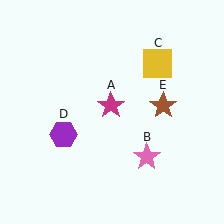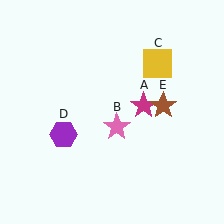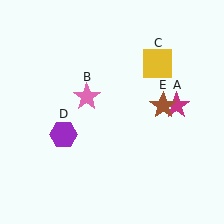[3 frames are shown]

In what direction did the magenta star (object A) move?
The magenta star (object A) moved right.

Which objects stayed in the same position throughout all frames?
Yellow square (object C) and purple hexagon (object D) and brown star (object E) remained stationary.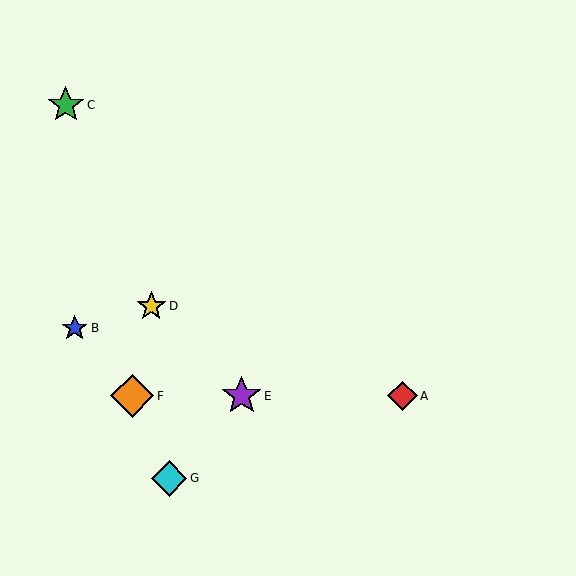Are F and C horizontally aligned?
No, F is at y≈396 and C is at y≈105.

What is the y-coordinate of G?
Object G is at y≈479.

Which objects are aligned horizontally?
Objects A, E, F are aligned horizontally.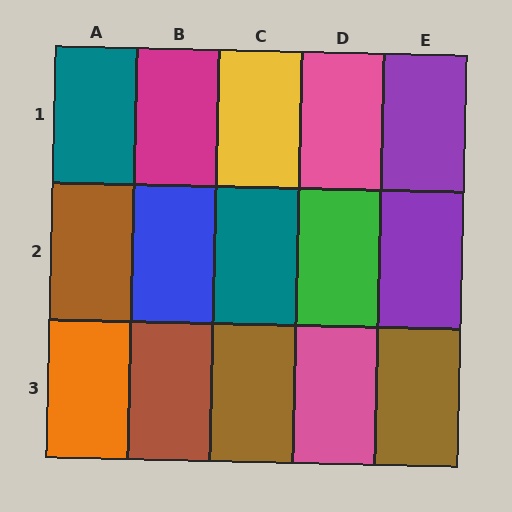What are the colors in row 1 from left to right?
Teal, magenta, yellow, pink, purple.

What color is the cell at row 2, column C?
Teal.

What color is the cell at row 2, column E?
Purple.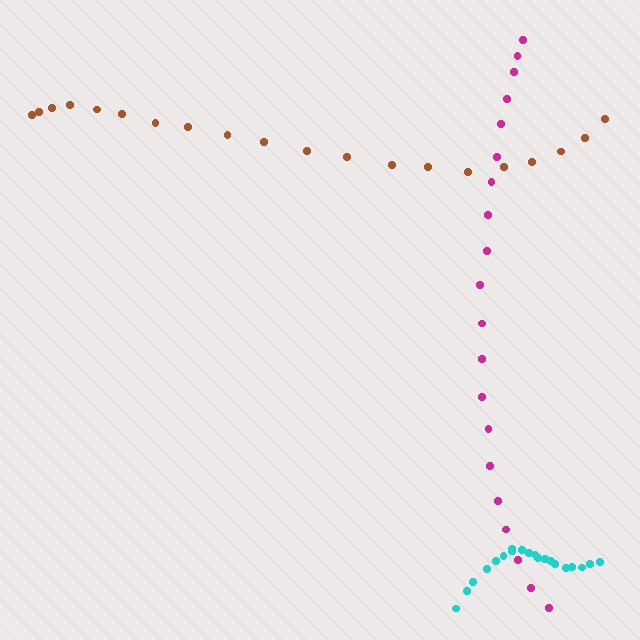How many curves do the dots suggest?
There are 3 distinct paths.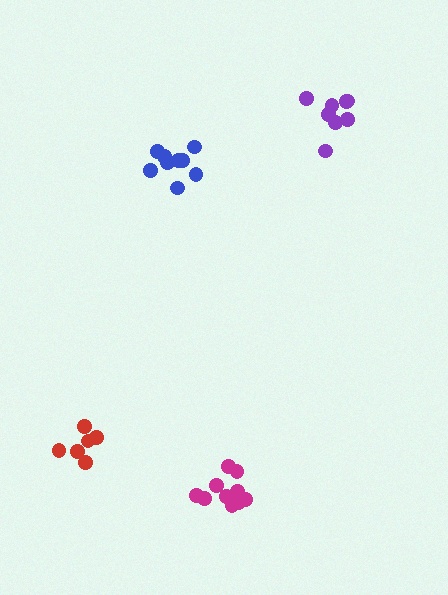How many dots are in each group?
Group 1: 12 dots, Group 2: 9 dots, Group 3: 6 dots, Group 4: 8 dots (35 total).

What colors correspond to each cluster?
The clusters are colored: magenta, blue, red, purple.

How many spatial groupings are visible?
There are 4 spatial groupings.